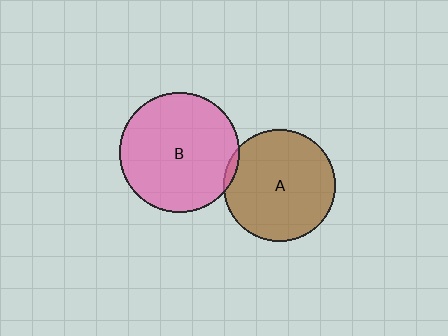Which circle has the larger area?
Circle B (pink).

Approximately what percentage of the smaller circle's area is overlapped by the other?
Approximately 5%.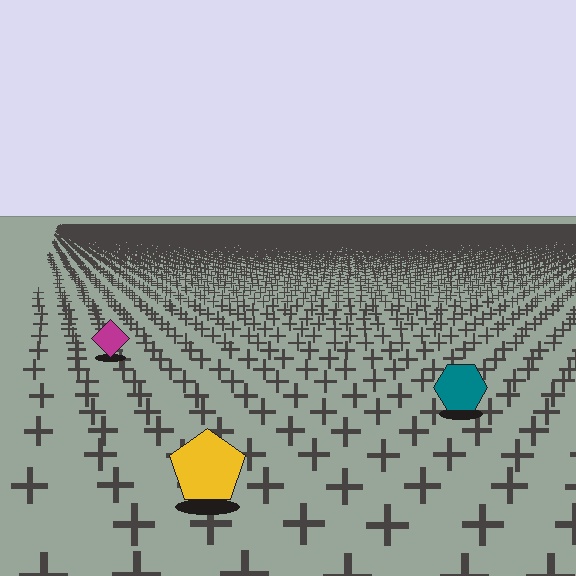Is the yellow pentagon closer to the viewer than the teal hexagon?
Yes. The yellow pentagon is closer — you can tell from the texture gradient: the ground texture is coarser near it.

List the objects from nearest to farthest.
From nearest to farthest: the yellow pentagon, the teal hexagon, the magenta diamond.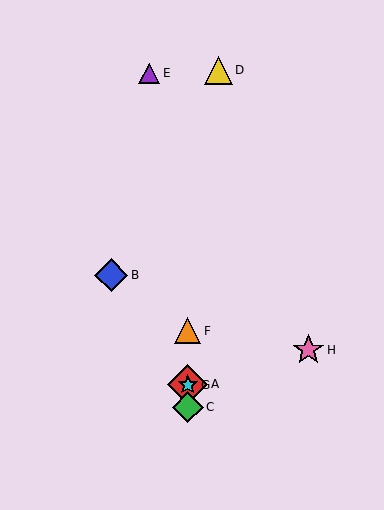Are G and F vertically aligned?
Yes, both are at x≈188.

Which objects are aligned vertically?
Objects A, C, F, G are aligned vertically.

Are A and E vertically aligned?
No, A is at x≈188 and E is at x≈149.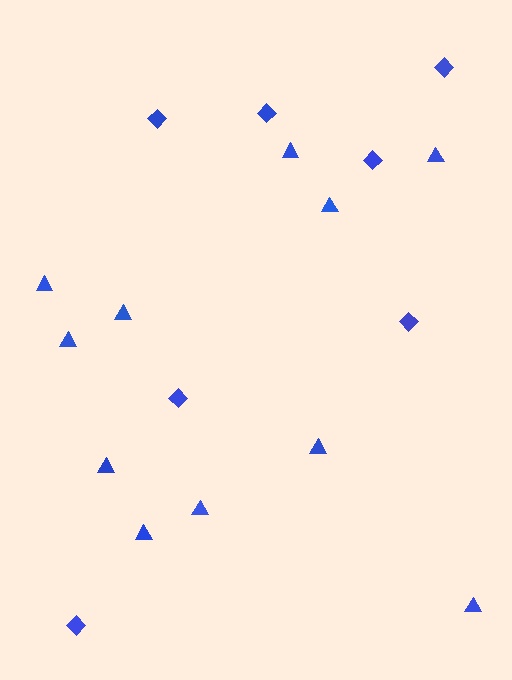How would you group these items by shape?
There are 2 groups: one group of diamonds (7) and one group of triangles (11).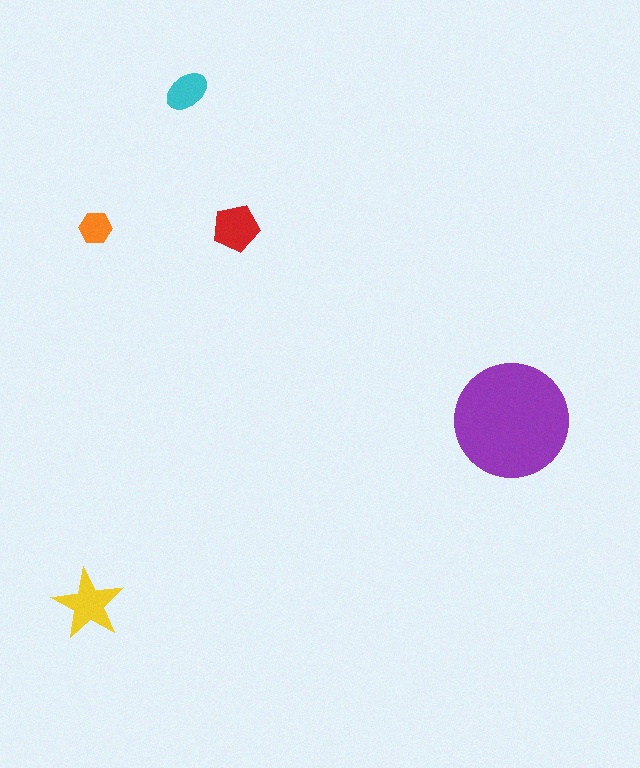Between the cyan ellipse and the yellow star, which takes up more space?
The yellow star.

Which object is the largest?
The purple circle.